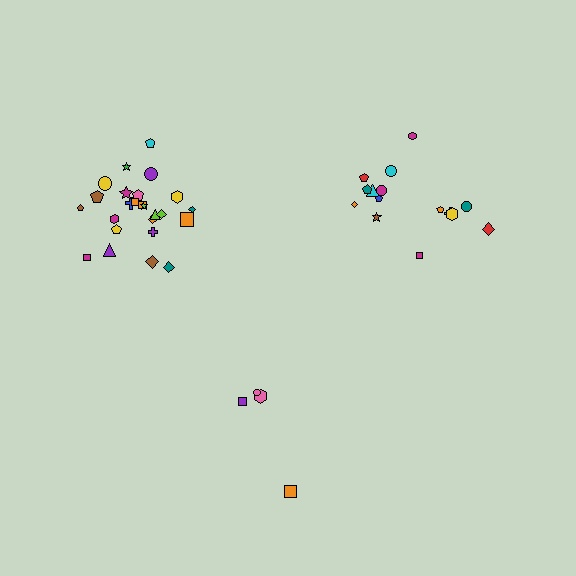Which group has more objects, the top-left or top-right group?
The top-left group.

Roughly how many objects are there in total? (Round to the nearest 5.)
Roughly 45 objects in total.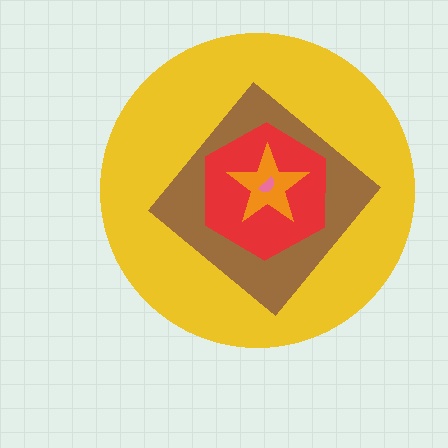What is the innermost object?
The pink semicircle.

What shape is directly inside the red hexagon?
The orange star.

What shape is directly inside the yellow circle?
The brown diamond.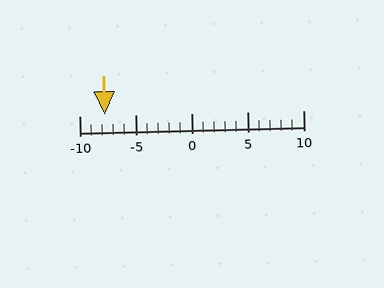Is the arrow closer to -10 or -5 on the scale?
The arrow is closer to -10.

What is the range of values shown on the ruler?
The ruler shows values from -10 to 10.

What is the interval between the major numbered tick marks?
The major tick marks are spaced 5 units apart.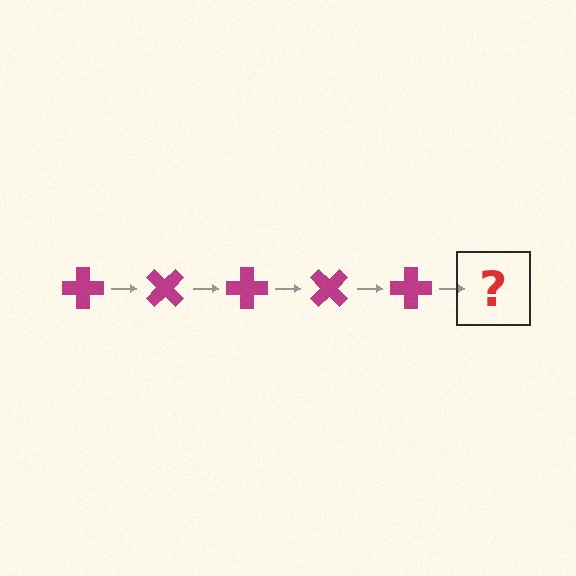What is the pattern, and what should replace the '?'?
The pattern is that the cross rotates 45 degrees each step. The '?' should be a magenta cross rotated 225 degrees.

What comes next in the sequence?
The next element should be a magenta cross rotated 225 degrees.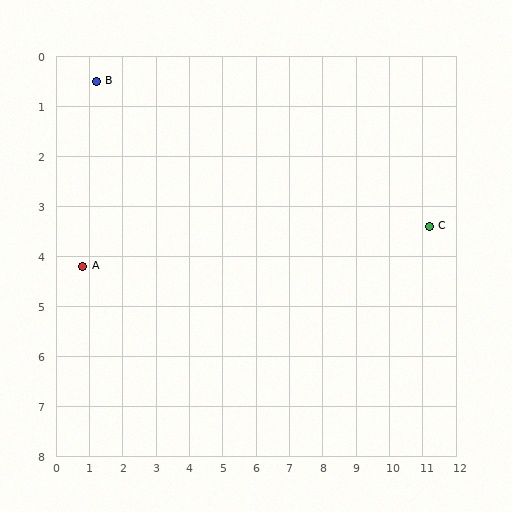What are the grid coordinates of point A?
Point A is at approximately (0.8, 4.2).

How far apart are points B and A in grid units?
Points B and A are about 3.7 grid units apart.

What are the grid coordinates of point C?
Point C is at approximately (11.2, 3.4).